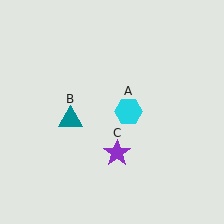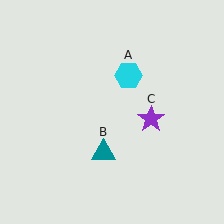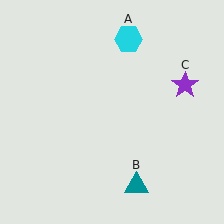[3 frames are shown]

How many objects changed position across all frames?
3 objects changed position: cyan hexagon (object A), teal triangle (object B), purple star (object C).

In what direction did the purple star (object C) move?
The purple star (object C) moved up and to the right.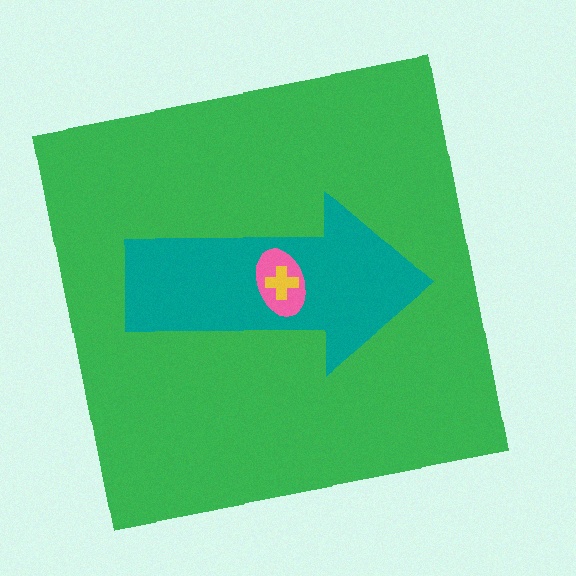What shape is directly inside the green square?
The teal arrow.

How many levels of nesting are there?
4.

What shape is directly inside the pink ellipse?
The yellow cross.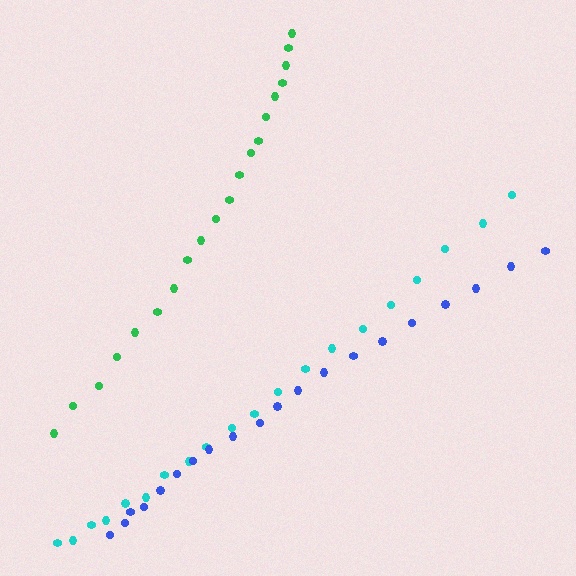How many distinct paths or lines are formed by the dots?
There are 3 distinct paths.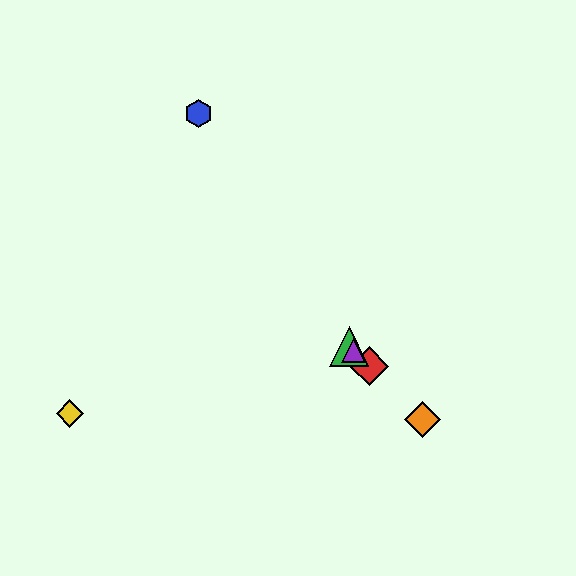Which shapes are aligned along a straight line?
The red diamond, the green triangle, the purple triangle, the orange diamond are aligned along a straight line.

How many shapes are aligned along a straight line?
4 shapes (the red diamond, the green triangle, the purple triangle, the orange diamond) are aligned along a straight line.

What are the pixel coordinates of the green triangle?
The green triangle is at (349, 347).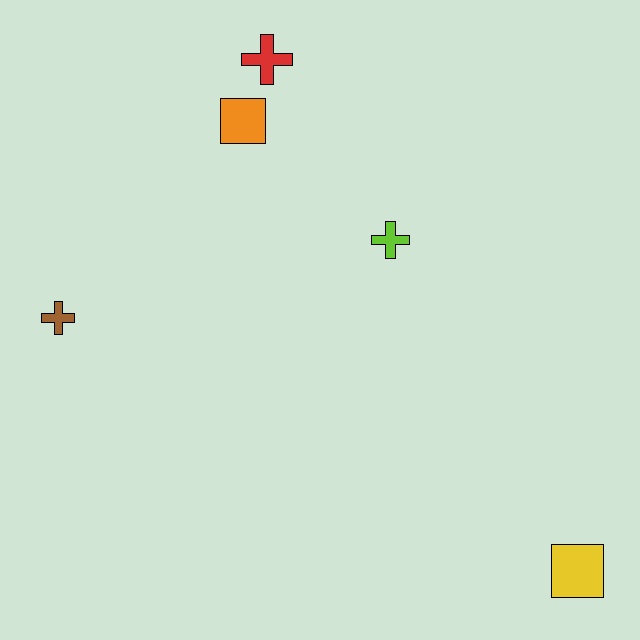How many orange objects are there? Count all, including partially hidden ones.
There is 1 orange object.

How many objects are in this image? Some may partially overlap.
There are 5 objects.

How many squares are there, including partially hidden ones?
There are 2 squares.